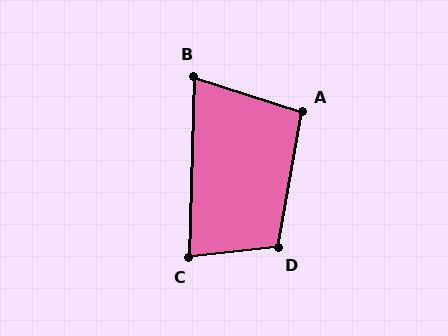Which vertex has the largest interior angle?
D, at approximately 106 degrees.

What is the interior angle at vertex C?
Approximately 82 degrees (acute).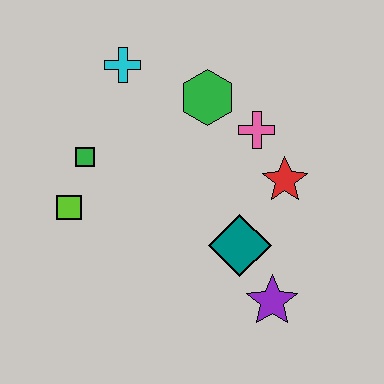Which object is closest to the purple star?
The teal diamond is closest to the purple star.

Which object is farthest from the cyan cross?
The purple star is farthest from the cyan cross.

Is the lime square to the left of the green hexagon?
Yes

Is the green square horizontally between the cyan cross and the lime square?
Yes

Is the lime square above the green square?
No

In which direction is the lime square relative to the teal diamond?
The lime square is to the left of the teal diamond.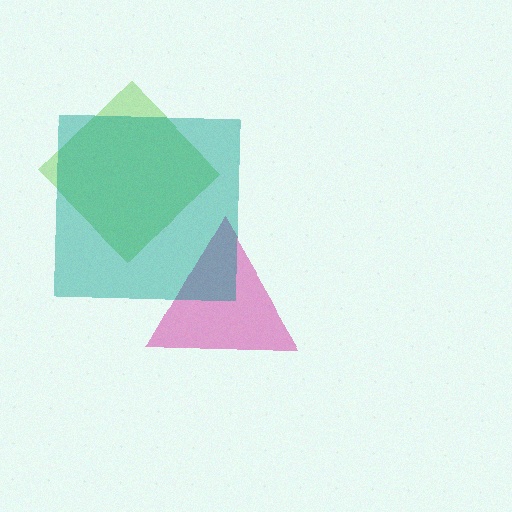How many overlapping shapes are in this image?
There are 3 overlapping shapes in the image.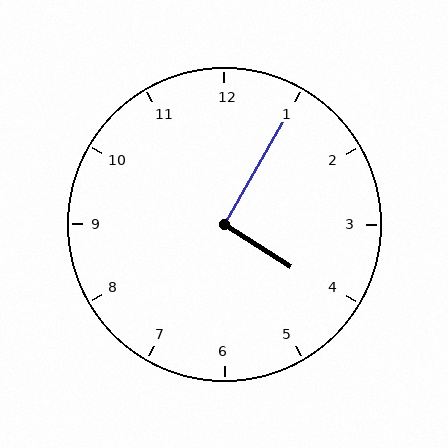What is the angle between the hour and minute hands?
Approximately 92 degrees.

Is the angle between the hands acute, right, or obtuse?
It is right.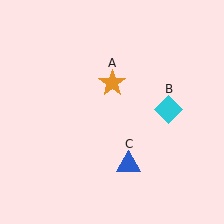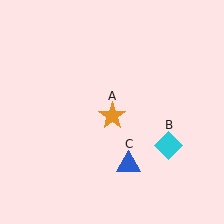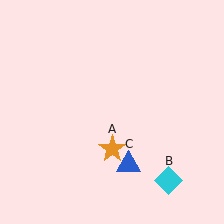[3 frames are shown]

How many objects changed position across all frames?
2 objects changed position: orange star (object A), cyan diamond (object B).